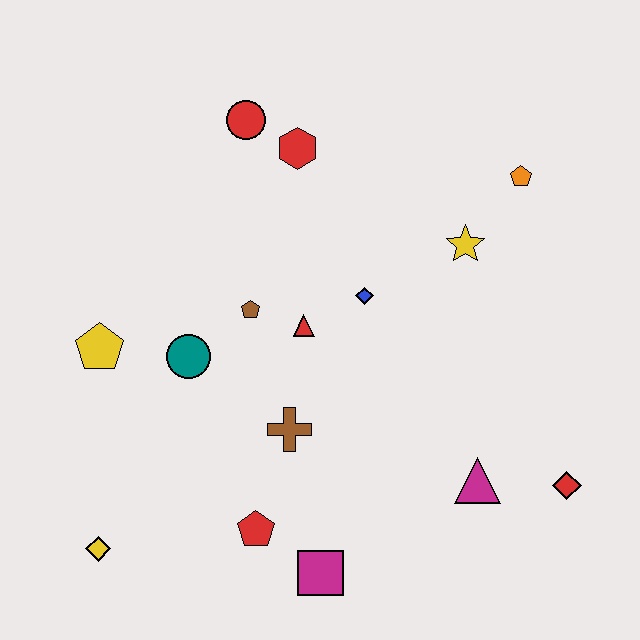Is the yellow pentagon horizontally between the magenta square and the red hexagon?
No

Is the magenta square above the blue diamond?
No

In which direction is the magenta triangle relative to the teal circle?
The magenta triangle is to the right of the teal circle.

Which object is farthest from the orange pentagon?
The yellow diamond is farthest from the orange pentagon.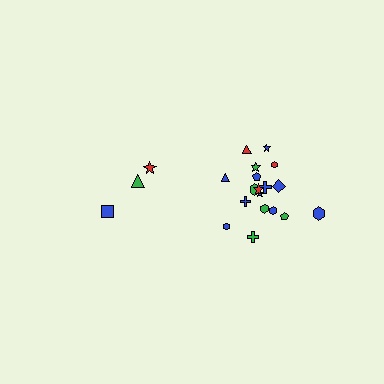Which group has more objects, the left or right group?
The right group.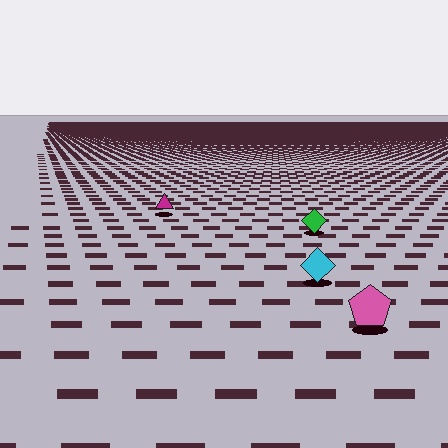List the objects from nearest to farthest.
From nearest to farthest: the pink pentagon, the cyan diamond, the green diamond, the magenta triangle.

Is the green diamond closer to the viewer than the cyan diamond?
No. The cyan diamond is closer — you can tell from the texture gradient: the ground texture is coarser near it.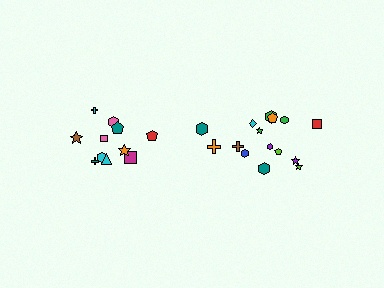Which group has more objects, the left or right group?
The right group.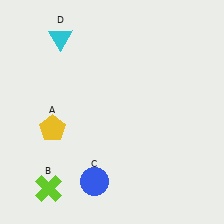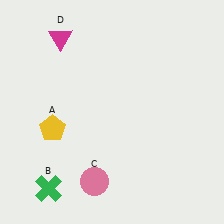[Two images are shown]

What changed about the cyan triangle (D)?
In Image 1, D is cyan. In Image 2, it changed to magenta.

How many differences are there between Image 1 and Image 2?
There are 3 differences between the two images.